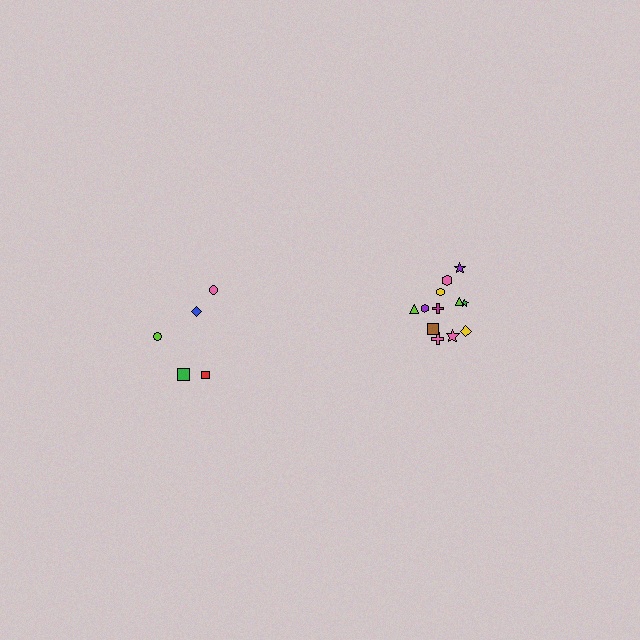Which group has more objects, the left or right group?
The right group.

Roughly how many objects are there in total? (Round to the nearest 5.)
Roughly 15 objects in total.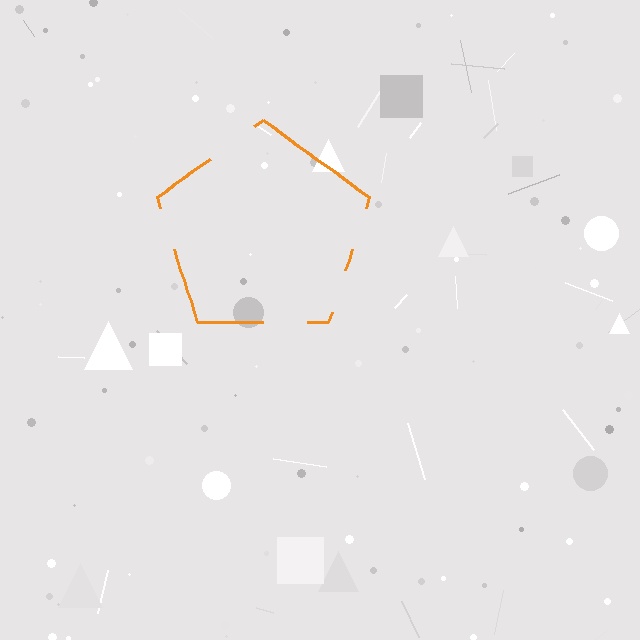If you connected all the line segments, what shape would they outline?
They would outline a pentagon.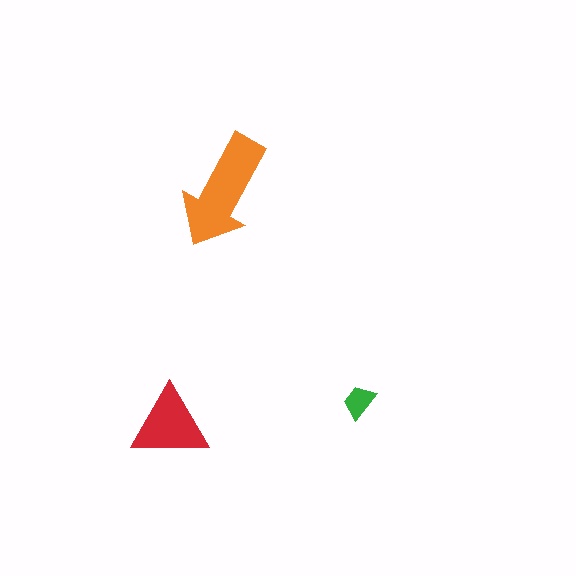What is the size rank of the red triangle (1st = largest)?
2nd.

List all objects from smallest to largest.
The green trapezoid, the red triangle, the orange arrow.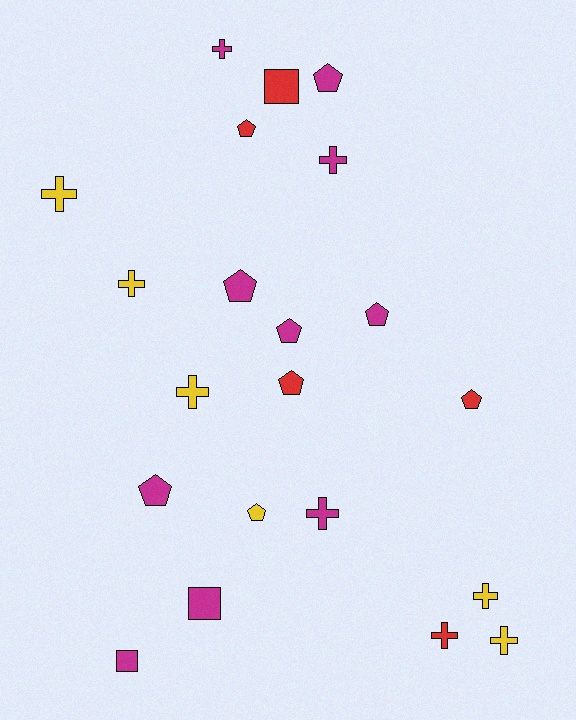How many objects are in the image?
There are 21 objects.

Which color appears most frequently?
Magenta, with 10 objects.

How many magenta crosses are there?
There are 3 magenta crosses.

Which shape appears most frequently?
Cross, with 9 objects.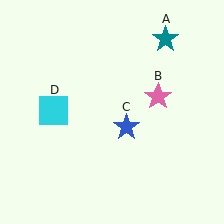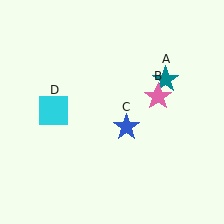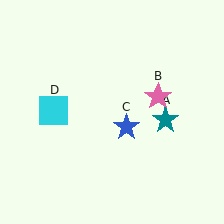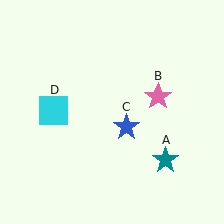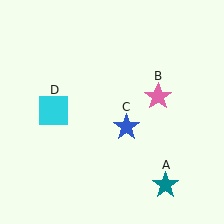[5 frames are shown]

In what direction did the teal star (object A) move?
The teal star (object A) moved down.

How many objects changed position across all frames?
1 object changed position: teal star (object A).